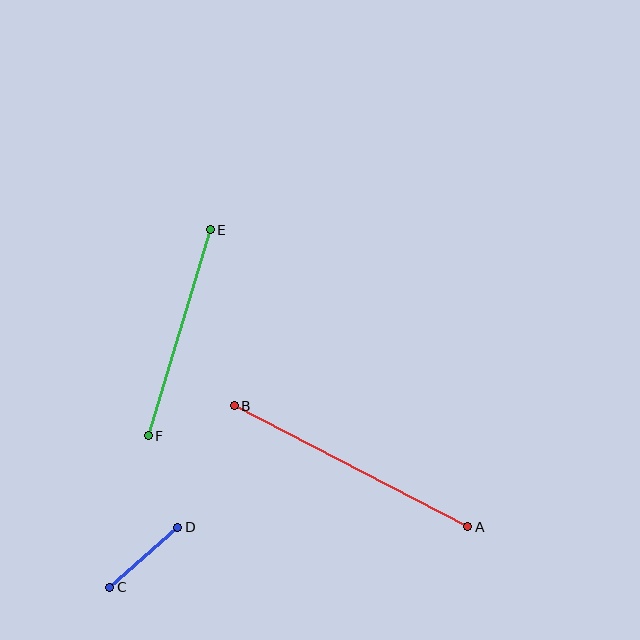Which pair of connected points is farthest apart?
Points A and B are farthest apart.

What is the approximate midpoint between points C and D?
The midpoint is at approximately (144, 557) pixels.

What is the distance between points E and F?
The distance is approximately 215 pixels.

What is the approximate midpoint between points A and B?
The midpoint is at approximately (351, 466) pixels.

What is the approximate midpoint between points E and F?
The midpoint is at approximately (179, 333) pixels.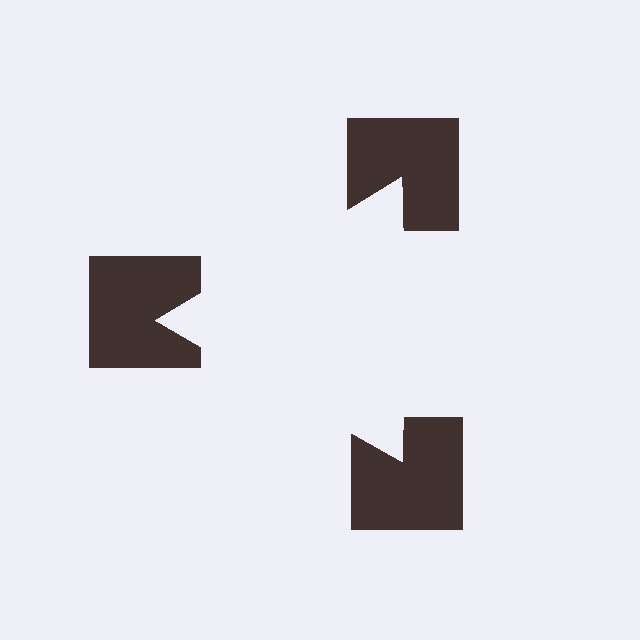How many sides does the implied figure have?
3 sides.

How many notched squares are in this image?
There are 3 — one at each vertex of the illusory triangle.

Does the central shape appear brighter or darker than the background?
It typically appears slightly brighter than the background, even though no actual brightness change is drawn.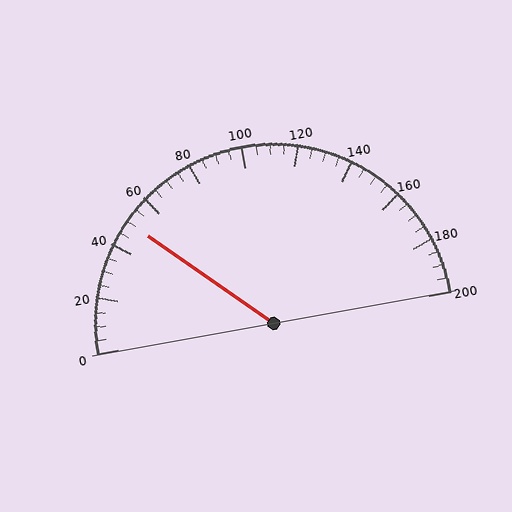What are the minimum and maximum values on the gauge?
The gauge ranges from 0 to 200.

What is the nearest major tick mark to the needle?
The nearest major tick mark is 40.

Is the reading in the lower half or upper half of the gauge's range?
The reading is in the lower half of the range (0 to 200).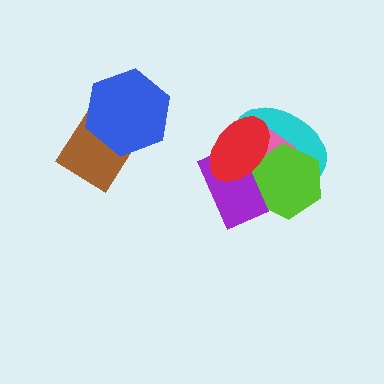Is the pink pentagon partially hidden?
Yes, it is partially covered by another shape.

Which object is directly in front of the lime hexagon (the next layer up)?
The purple rectangle is directly in front of the lime hexagon.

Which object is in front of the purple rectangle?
The red ellipse is in front of the purple rectangle.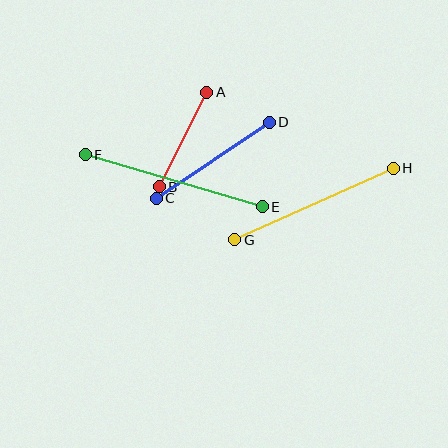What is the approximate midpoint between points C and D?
The midpoint is at approximately (213, 160) pixels.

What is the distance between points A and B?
The distance is approximately 106 pixels.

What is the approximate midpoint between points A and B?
The midpoint is at approximately (183, 139) pixels.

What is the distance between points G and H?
The distance is approximately 174 pixels.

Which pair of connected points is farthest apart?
Points E and F are farthest apart.